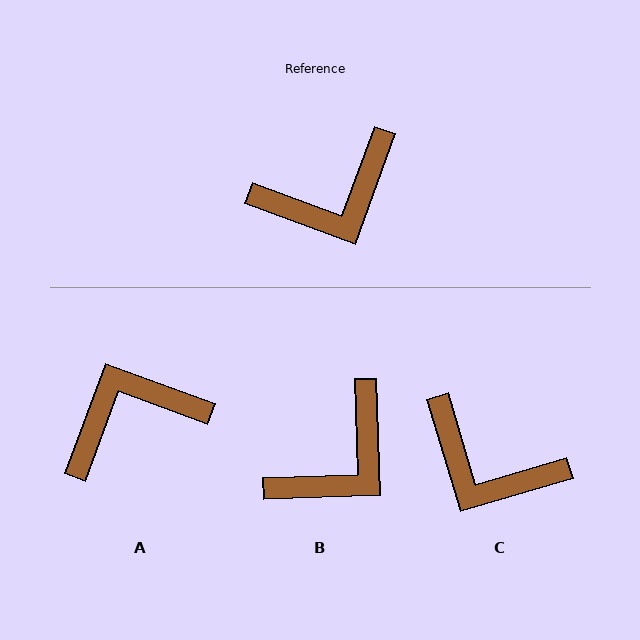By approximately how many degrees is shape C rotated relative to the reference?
Approximately 53 degrees clockwise.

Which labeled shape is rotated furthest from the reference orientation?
A, about 180 degrees away.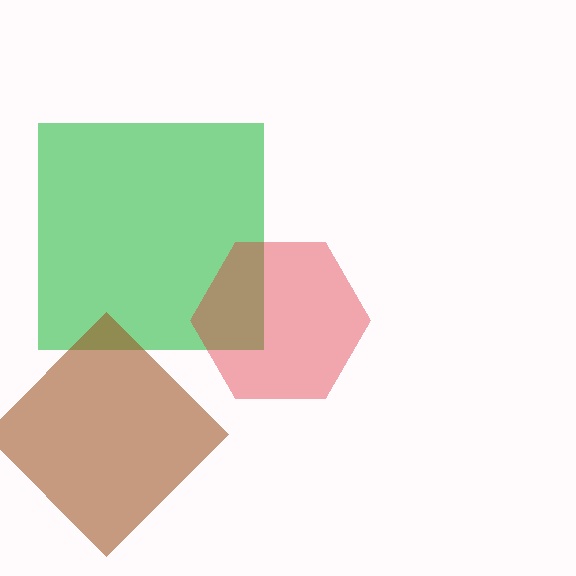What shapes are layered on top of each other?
The layered shapes are: a green square, a red hexagon, a brown diamond.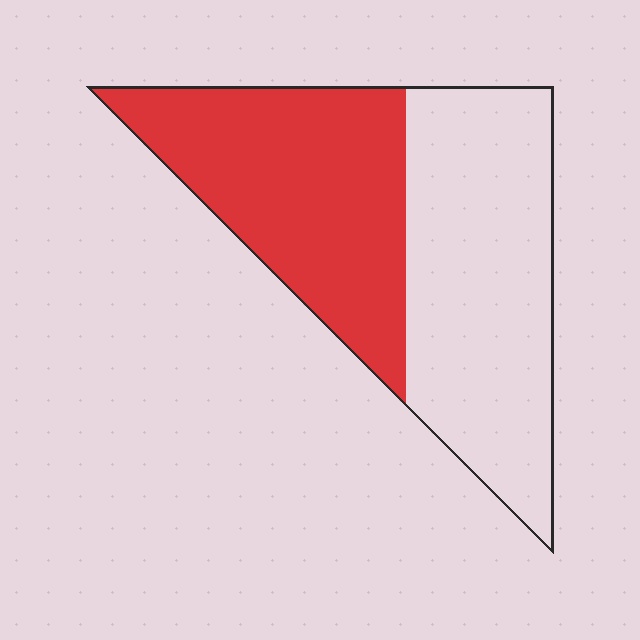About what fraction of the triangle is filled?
About one half (1/2).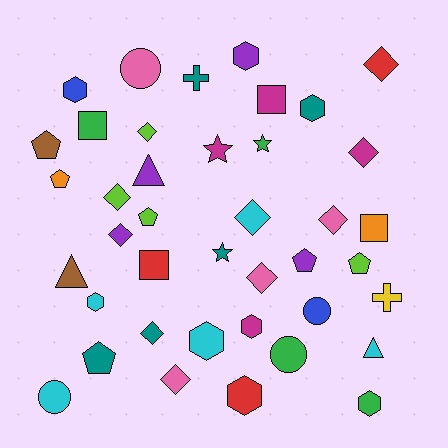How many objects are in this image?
There are 40 objects.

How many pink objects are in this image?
There are 4 pink objects.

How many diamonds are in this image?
There are 10 diamonds.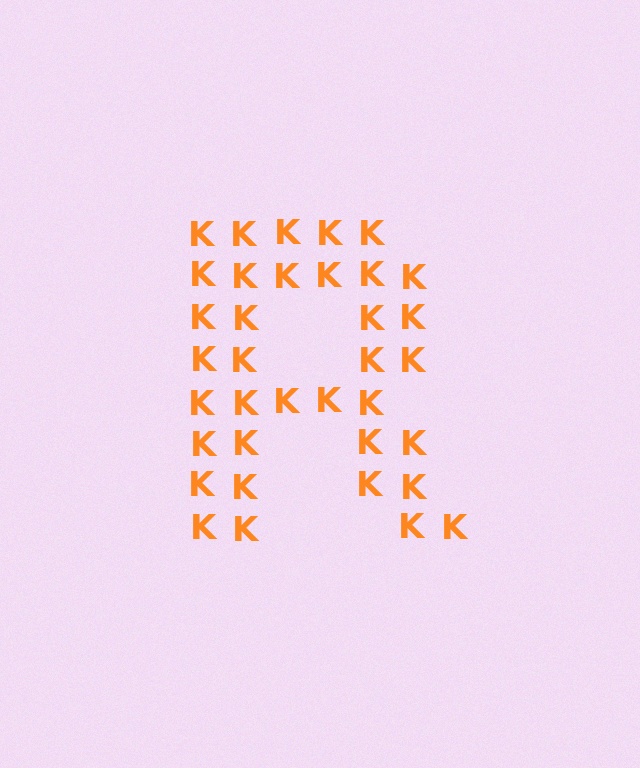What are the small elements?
The small elements are letter K's.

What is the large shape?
The large shape is the letter R.